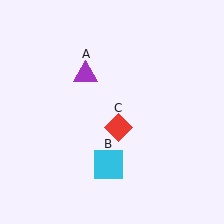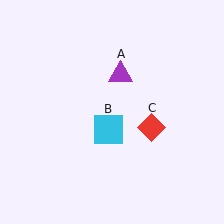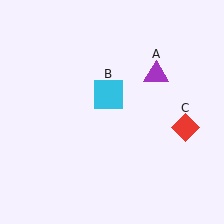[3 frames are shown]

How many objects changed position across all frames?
3 objects changed position: purple triangle (object A), cyan square (object B), red diamond (object C).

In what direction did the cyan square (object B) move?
The cyan square (object B) moved up.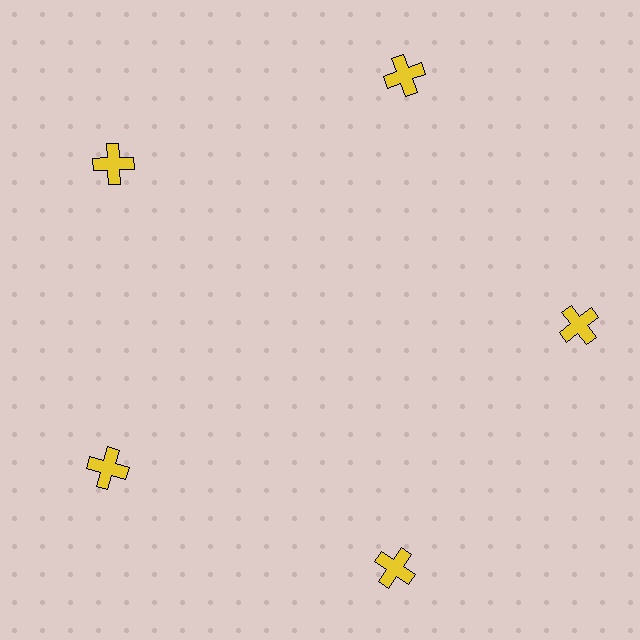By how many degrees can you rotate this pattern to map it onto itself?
The pattern maps onto itself every 72 degrees of rotation.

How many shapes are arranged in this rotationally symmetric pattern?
There are 5 shapes, arranged in 5 groups of 1.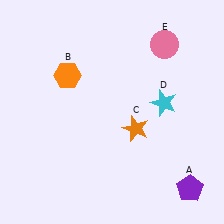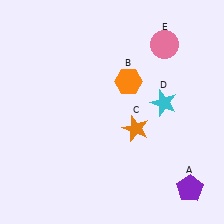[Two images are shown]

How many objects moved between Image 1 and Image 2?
1 object moved between the two images.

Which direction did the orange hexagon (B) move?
The orange hexagon (B) moved right.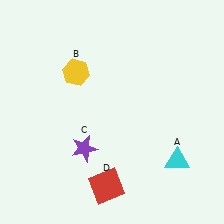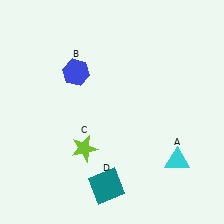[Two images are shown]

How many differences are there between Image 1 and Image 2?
There are 3 differences between the two images.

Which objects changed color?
B changed from yellow to blue. C changed from purple to lime. D changed from red to teal.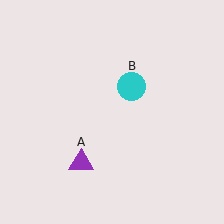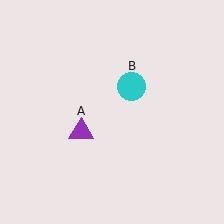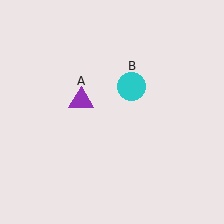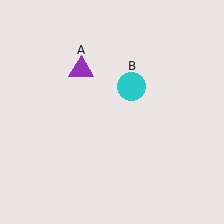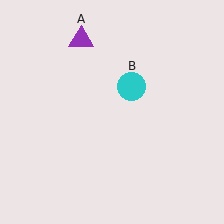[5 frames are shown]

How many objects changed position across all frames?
1 object changed position: purple triangle (object A).